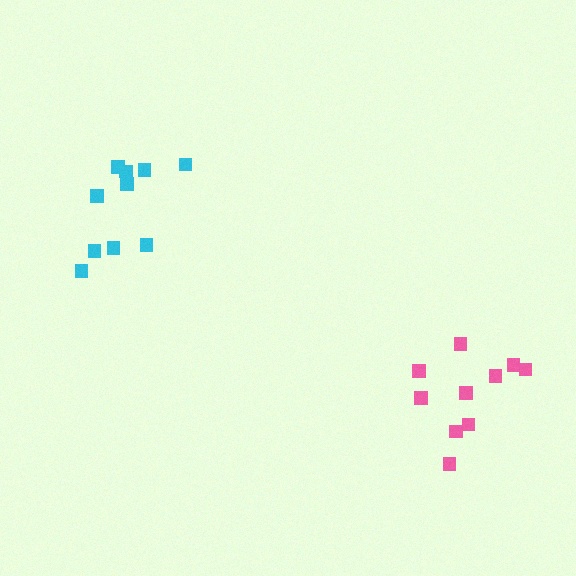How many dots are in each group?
Group 1: 10 dots, Group 2: 10 dots (20 total).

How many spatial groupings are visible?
There are 2 spatial groupings.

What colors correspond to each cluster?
The clusters are colored: pink, cyan.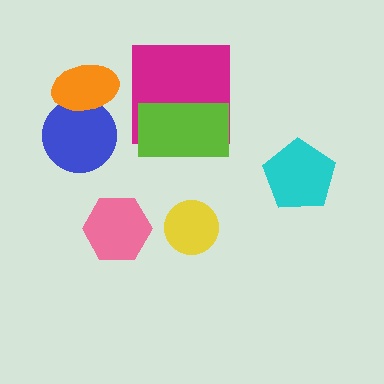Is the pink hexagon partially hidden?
No, no other shape covers it.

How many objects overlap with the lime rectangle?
1 object overlaps with the lime rectangle.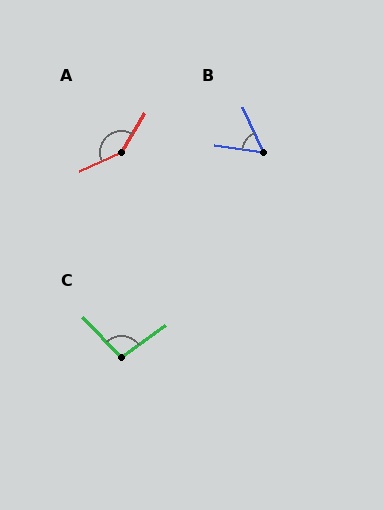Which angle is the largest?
A, at approximately 145 degrees.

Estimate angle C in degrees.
Approximately 99 degrees.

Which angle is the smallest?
B, at approximately 58 degrees.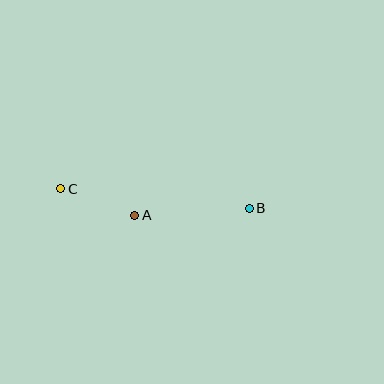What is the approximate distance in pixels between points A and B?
The distance between A and B is approximately 115 pixels.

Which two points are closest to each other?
Points A and C are closest to each other.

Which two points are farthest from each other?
Points B and C are farthest from each other.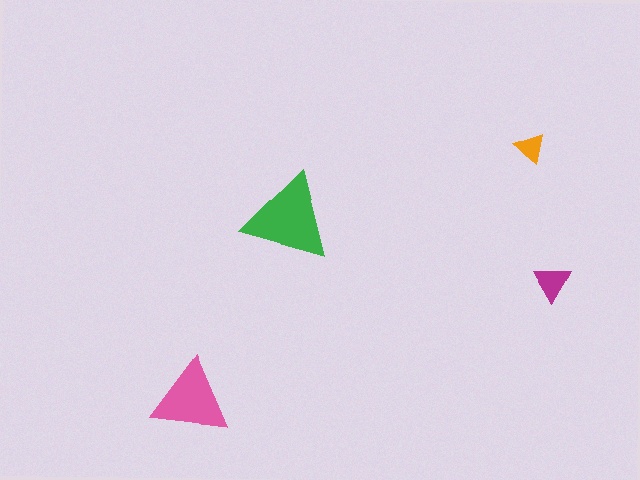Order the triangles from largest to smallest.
the green one, the pink one, the magenta one, the orange one.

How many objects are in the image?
There are 4 objects in the image.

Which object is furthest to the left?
The pink triangle is leftmost.